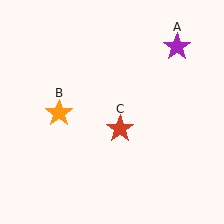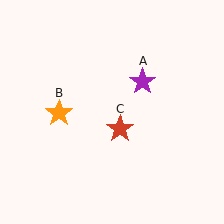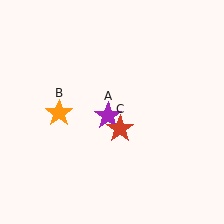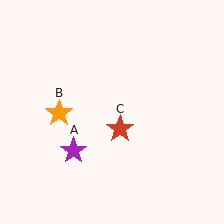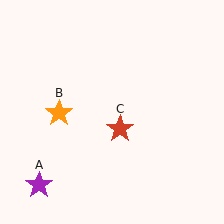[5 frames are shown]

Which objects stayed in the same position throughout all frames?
Orange star (object B) and red star (object C) remained stationary.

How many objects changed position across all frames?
1 object changed position: purple star (object A).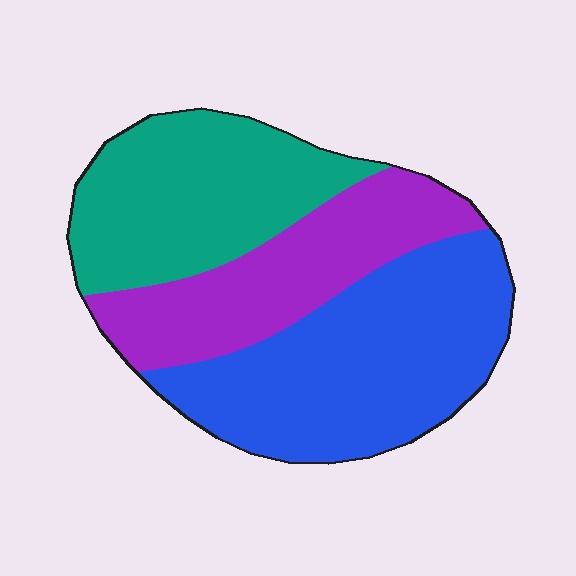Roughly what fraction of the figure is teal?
Teal takes up about one third (1/3) of the figure.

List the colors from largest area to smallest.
From largest to smallest: blue, teal, purple.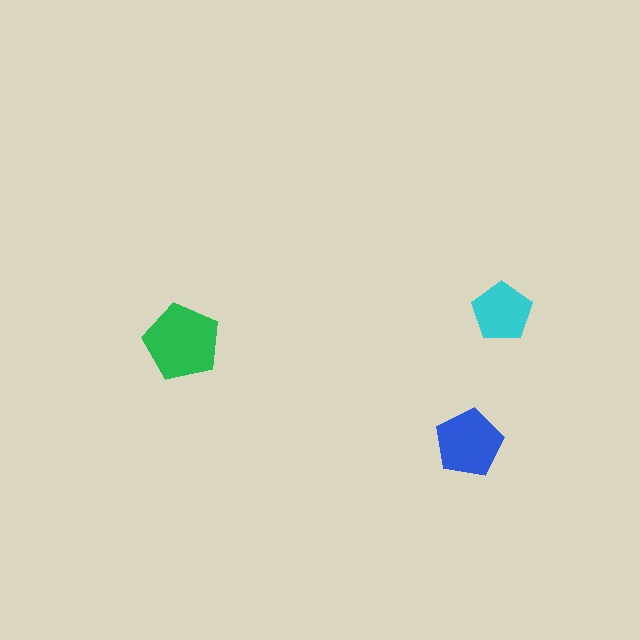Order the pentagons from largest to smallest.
the green one, the blue one, the cyan one.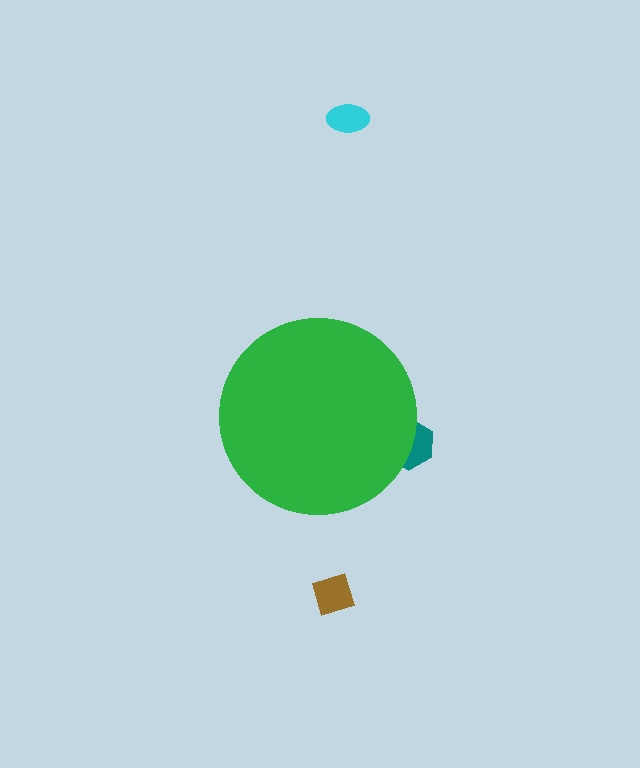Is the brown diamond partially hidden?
No, the brown diamond is fully visible.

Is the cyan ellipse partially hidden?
No, the cyan ellipse is fully visible.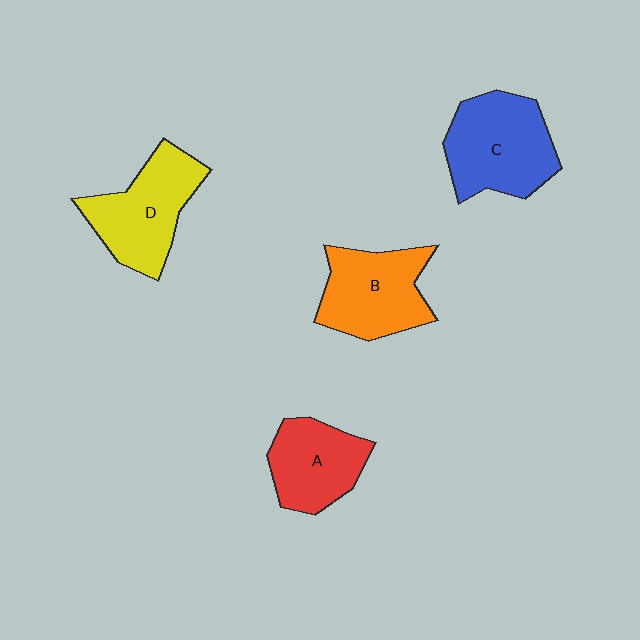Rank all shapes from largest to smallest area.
From largest to smallest: C (blue), D (yellow), B (orange), A (red).